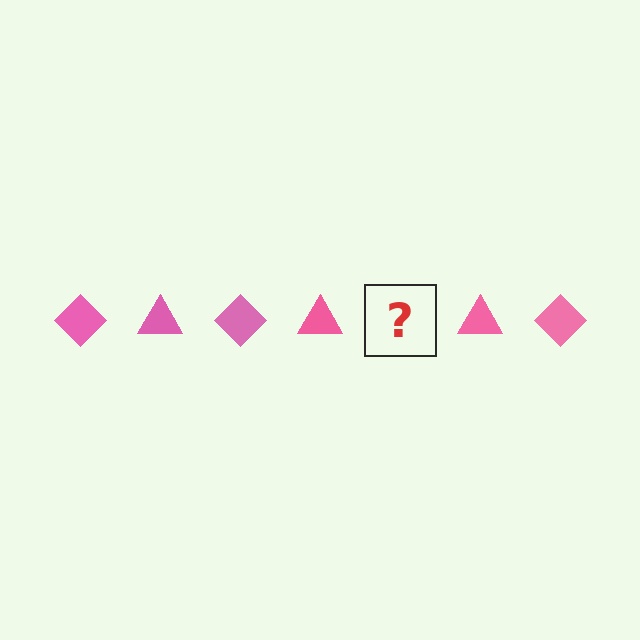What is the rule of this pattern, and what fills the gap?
The rule is that the pattern cycles through diamond, triangle shapes in pink. The gap should be filled with a pink diamond.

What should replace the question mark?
The question mark should be replaced with a pink diamond.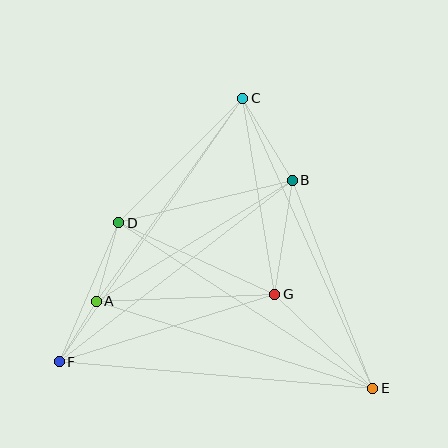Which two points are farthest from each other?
Points C and F are farthest from each other.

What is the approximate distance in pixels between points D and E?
The distance between D and E is approximately 303 pixels.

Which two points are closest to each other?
Points A and F are closest to each other.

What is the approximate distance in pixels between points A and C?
The distance between A and C is approximately 251 pixels.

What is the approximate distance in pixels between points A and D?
The distance between A and D is approximately 82 pixels.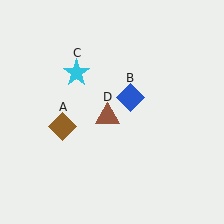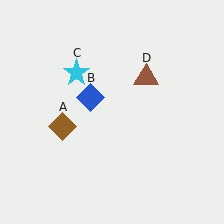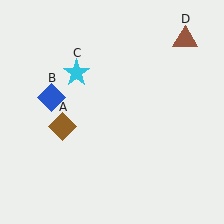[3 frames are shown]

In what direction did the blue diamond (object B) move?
The blue diamond (object B) moved left.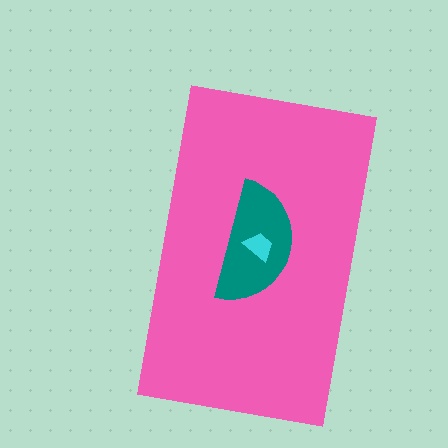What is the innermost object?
The cyan trapezoid.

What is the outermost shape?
The pink rectangle.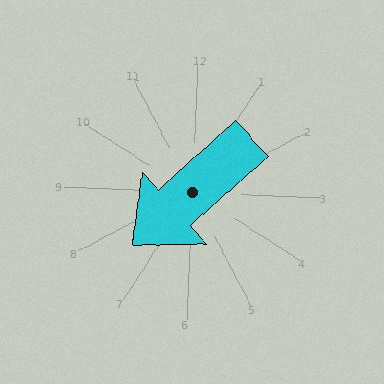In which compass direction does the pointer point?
Southwest.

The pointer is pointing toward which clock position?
Roughly 8 o'clock.